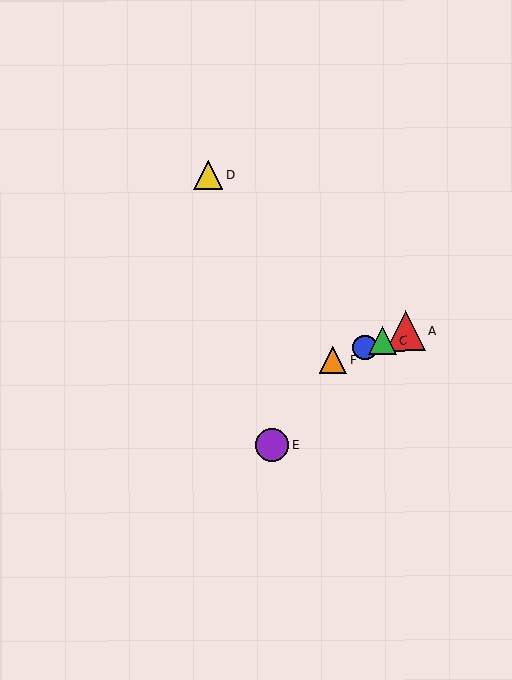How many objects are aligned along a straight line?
4 objects (A, B, C, F) are aligned along a straight line.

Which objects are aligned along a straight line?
Objects A, B, C, F are aligned along a straight line.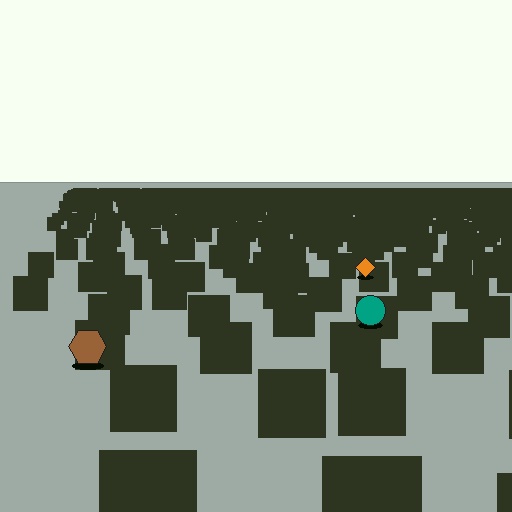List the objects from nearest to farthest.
From nearest to farthest: the brown hexagon, the teal circle, the orange diamond.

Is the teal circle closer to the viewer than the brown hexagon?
No. The brown hexagon is closer — you can tell from the texture gradient: the ground texture is coarser near it.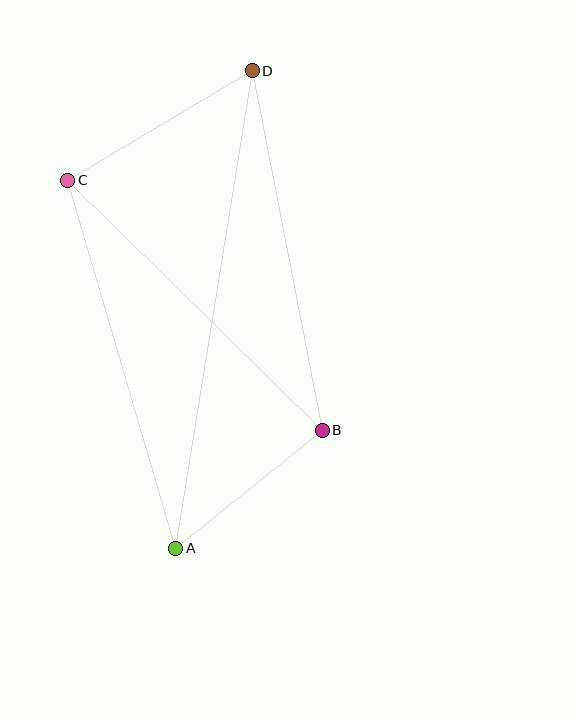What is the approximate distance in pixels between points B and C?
The distance between B and C is approximately 357 pixels.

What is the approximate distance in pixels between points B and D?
The distance between B and D is approximately 366 pixels.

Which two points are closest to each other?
Points A and B are closest to each other.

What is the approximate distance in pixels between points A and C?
The distance between A and C is approximately 384 pixels.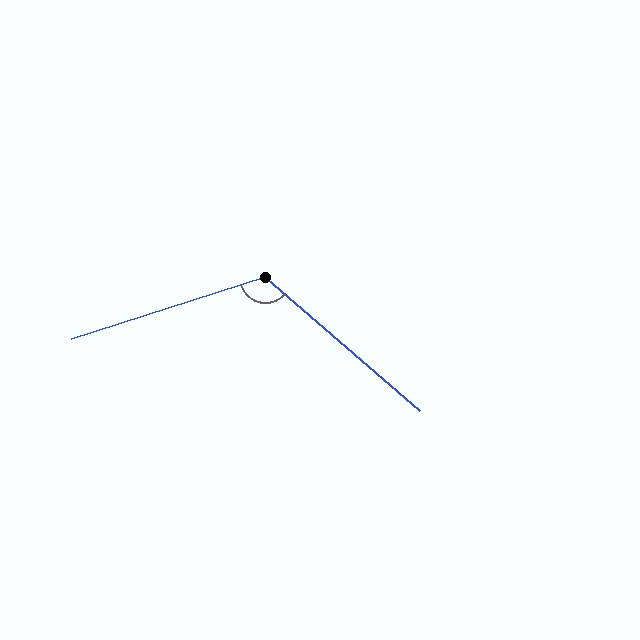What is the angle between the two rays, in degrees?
Approximately 121 degrees.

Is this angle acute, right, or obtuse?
It is obtuse.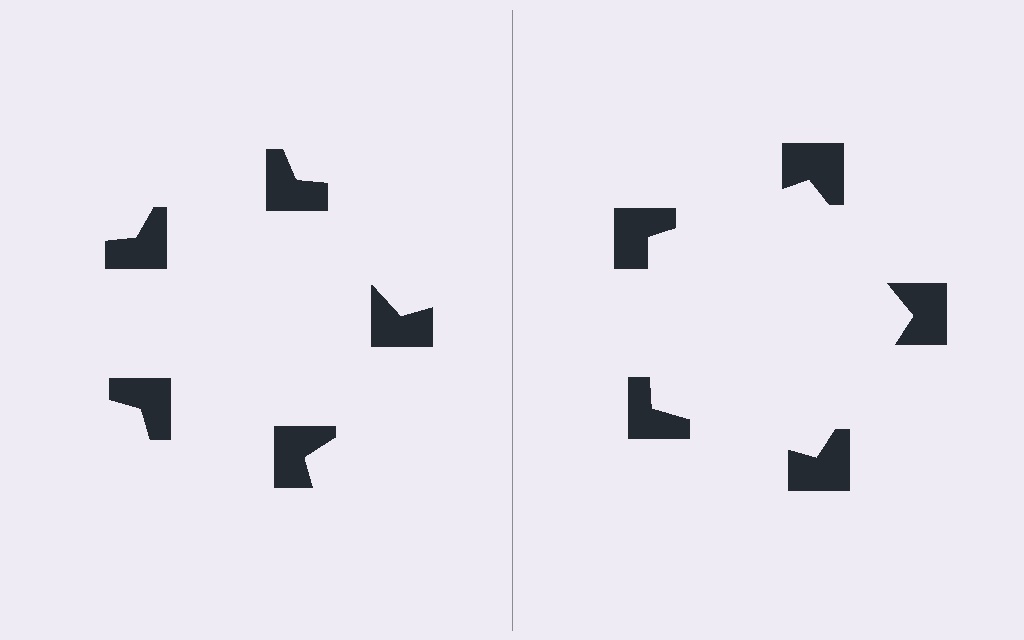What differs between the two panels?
The notched squares are positioned identically on both sides; only the wedge orientations differ. On the right they align to a pentagon; on the left they are misaligned.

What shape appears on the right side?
An illusory pentagon.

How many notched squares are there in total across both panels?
10 — 5 on each side.